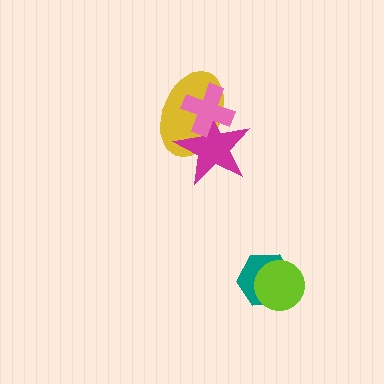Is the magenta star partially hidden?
Yes, it is partially covered by another shape.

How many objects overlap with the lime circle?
1 object overlaps with the lime circle.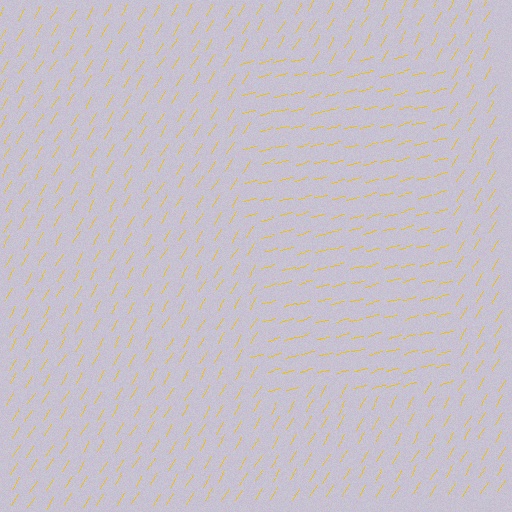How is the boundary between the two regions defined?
The boundary is defined purely by a change in line orientation (approximately 45 degrees difference). All lines are the same color and thickness.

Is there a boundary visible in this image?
Yes, there is a texture boundary formed by a change in line orientation.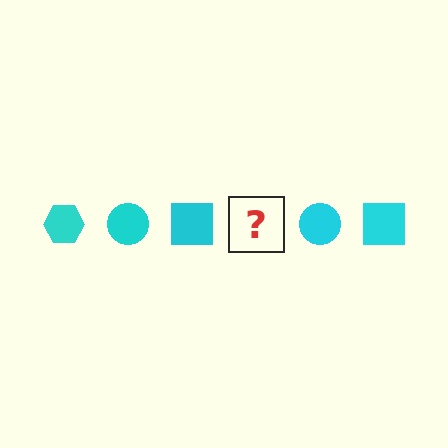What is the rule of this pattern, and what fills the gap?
The rule is that the pattern cycles through hexagon, circle, square shapes in cyan. The gap should be filled with a cyan hexagon.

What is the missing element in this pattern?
The missing element is a cyan hexagon.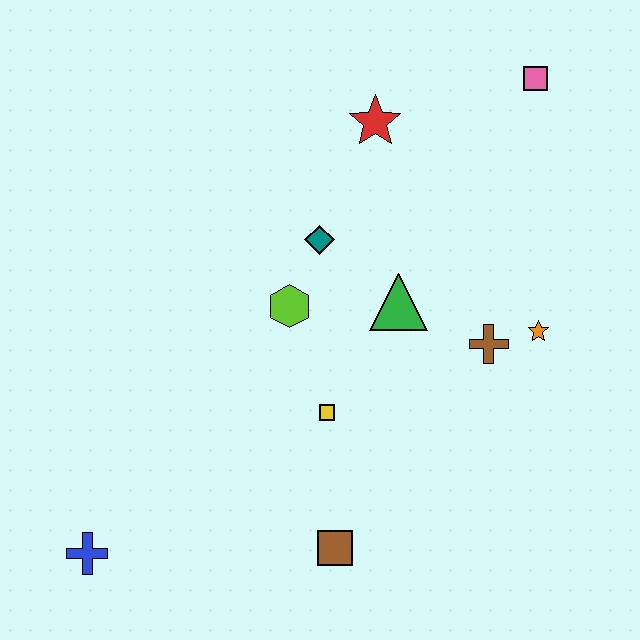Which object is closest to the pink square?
The red star is closest to the pink square.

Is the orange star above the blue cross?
Yes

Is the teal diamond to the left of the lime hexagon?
No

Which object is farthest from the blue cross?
The pink square is farthest from the blue cross.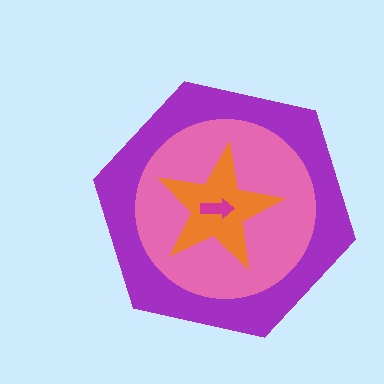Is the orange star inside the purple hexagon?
Yes.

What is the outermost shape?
The purple hexagon.